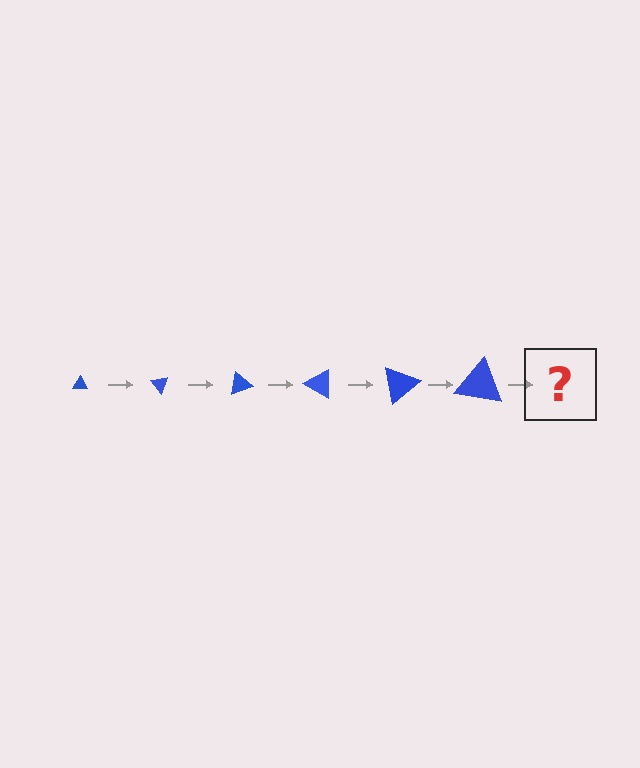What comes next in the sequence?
The next element should be a triangle, larger than the previous one and rotated 300 degrees from the start.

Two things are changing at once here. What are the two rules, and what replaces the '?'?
The two rules are that the triangle grows larger each step and it rotates 50 degrees each step. The '?' should be a triangle, larger than the previous one and rotated 300 degrees from the start.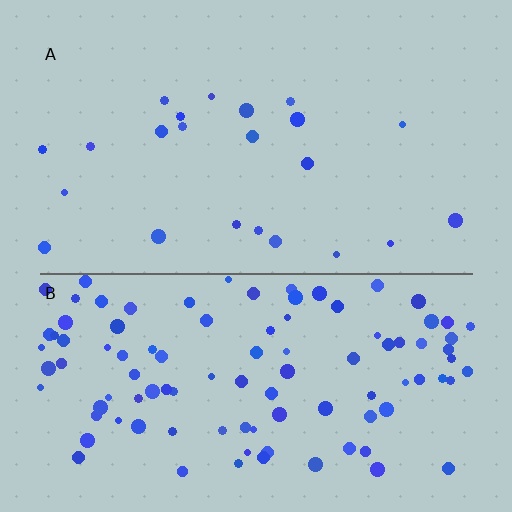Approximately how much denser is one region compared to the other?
Approximately 4.5× — region B over region A.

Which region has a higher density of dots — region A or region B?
B (the bottom).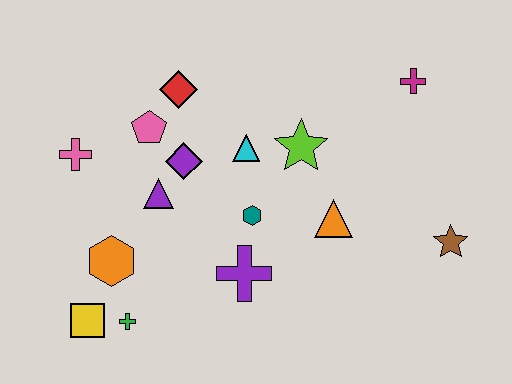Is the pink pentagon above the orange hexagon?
Yes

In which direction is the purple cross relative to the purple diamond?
The purple cross is below the purple diamond.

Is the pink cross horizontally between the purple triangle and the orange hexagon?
No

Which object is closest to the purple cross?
The teal hexagon is closest to the purple cross.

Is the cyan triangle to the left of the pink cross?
No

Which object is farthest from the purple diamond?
The brown star is farthest from the purple diamond.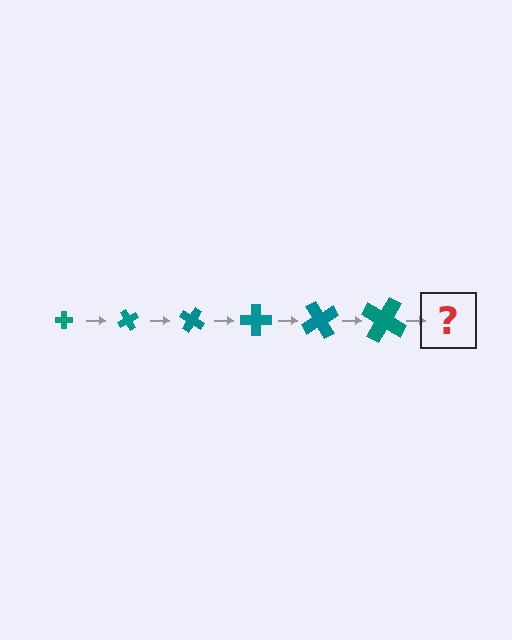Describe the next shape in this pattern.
It should be a cross, larger than the previous one and rotated 360 degrees from the start.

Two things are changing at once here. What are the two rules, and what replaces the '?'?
The two rules are that the cross grows larger each step and it rotates 60 degrees each step. The '?' should be a cross, larger than the previous one and rotated 360 degrees from the start.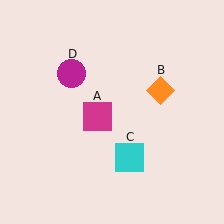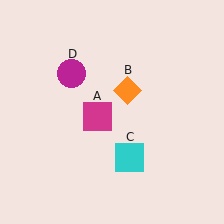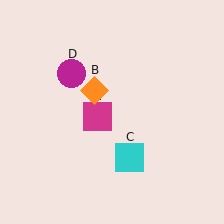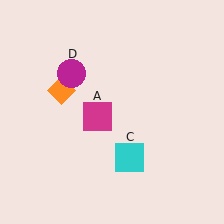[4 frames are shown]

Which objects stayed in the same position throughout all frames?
Magenta square (object A) and cyan square (object C) and magenta circle (object D) remained stationary.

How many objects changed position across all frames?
1 object changed position: orange diamond (object B).